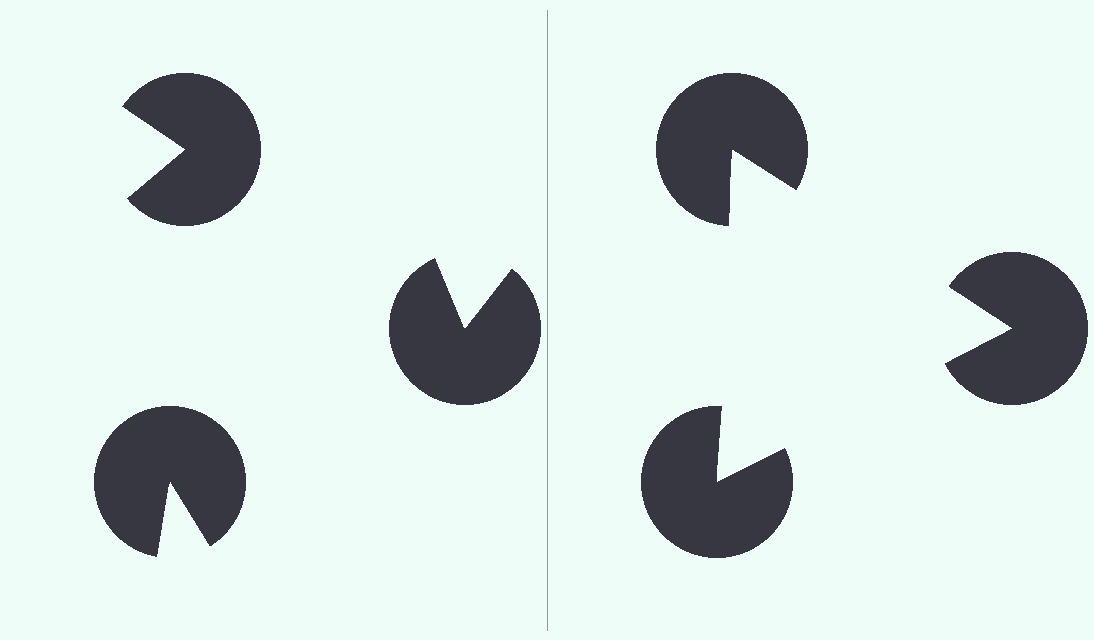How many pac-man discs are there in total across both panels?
6 — 3 on each side.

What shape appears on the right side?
An illusory triangle.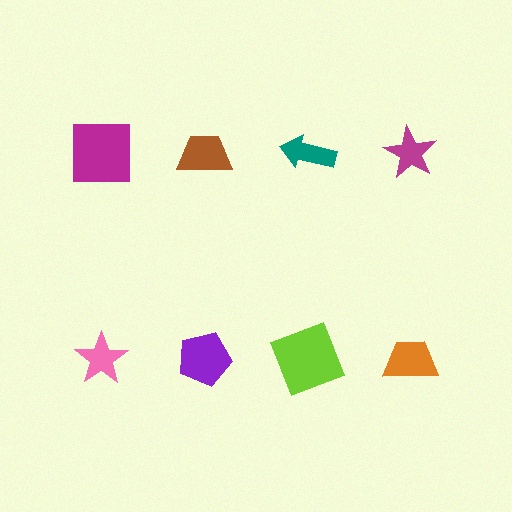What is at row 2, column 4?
An orange trapezoid.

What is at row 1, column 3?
A teal arrow.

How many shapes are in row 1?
4 shapes.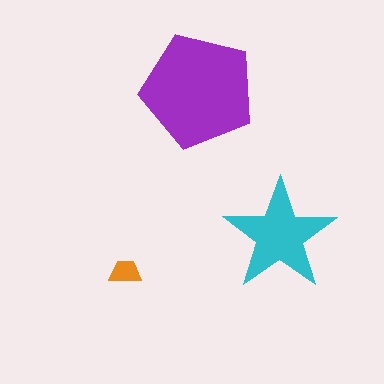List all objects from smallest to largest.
The orange trapezoid, the cyan star, the purple pentagon.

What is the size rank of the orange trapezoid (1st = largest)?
3rd.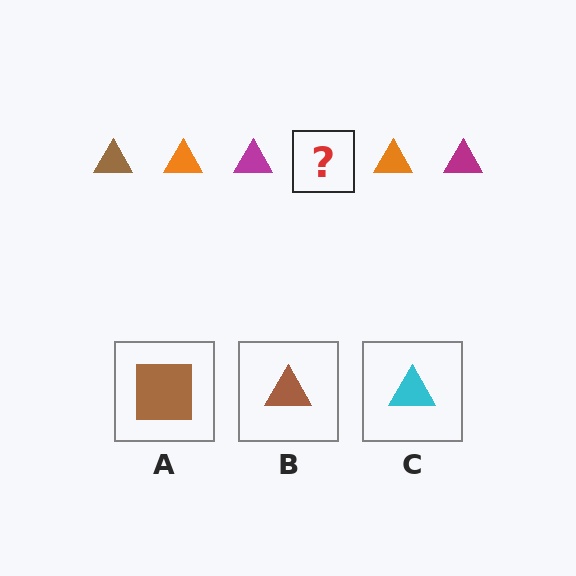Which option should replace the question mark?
Option B.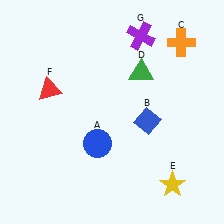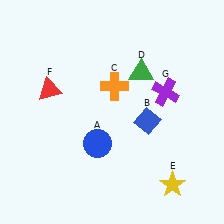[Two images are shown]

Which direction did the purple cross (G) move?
The purple cross (G) moved down.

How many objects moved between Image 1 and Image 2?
2 objects moved between the two images.